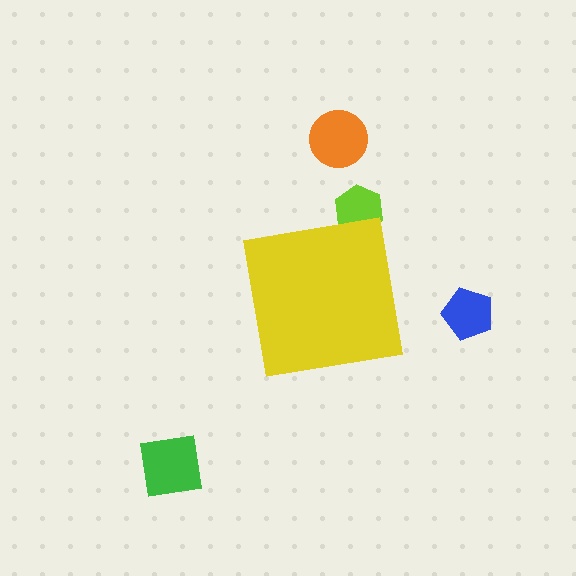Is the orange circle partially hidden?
No, the orange circle is fully visible.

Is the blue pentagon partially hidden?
No, the blue pentagon is fully visible.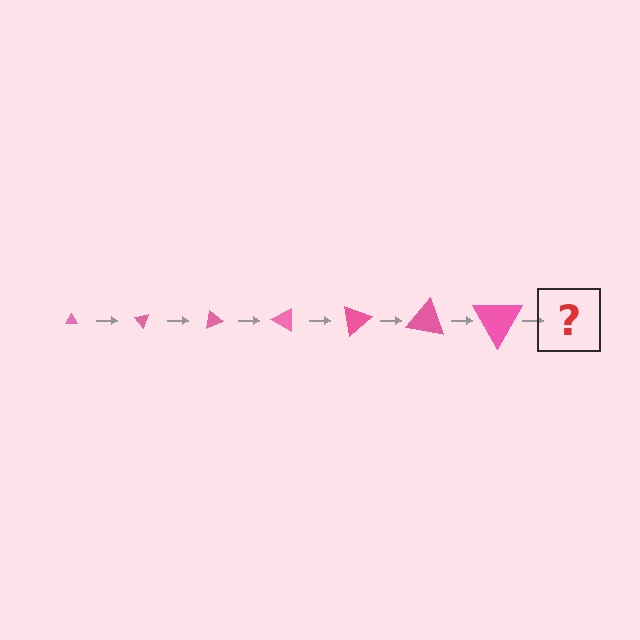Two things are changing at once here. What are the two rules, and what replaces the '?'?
The two rules are that the triangle grows larger each step and it rotates 50 degrees each step. The '?' should be a triangle, larger than the previous one and rotated 350 degrees from the start.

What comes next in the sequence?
The next element should be a triangle, larger than the previous one and rotated 350 degrees from the start.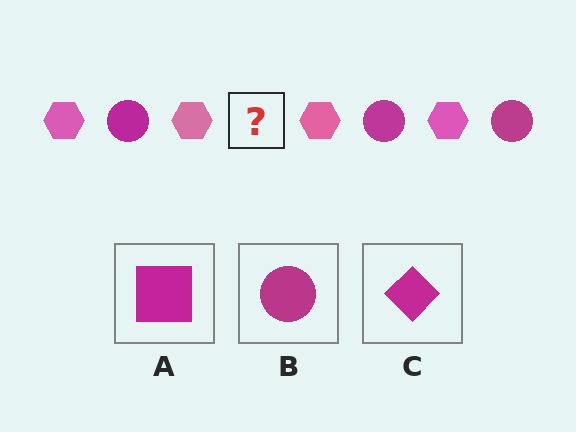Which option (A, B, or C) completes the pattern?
B.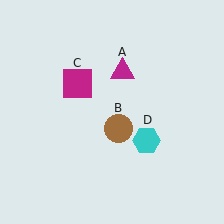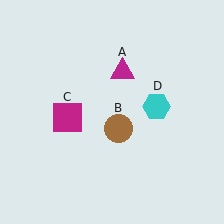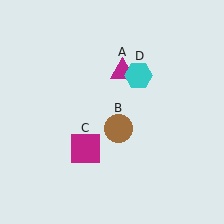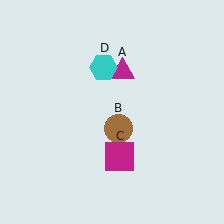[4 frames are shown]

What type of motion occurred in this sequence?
The magenta square (object C), cyan hexagon (object D) rotated counterclockwise around the center of the scene.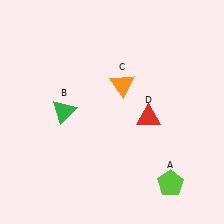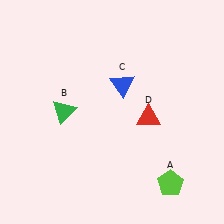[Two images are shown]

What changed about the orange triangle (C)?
In Image 1, C is orange. In Image 2, it changed to blue.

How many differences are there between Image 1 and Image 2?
There is 1 difference between the two images.